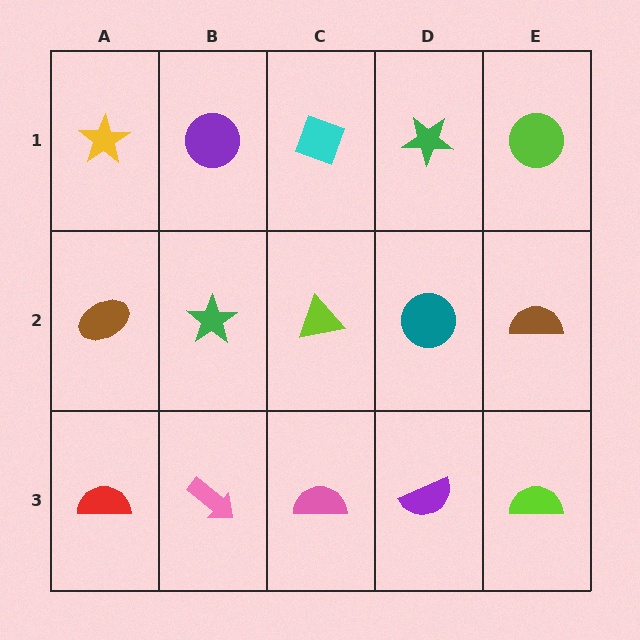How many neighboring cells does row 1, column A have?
2.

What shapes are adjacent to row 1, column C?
A lime triangle (row 2, column C), a purple circle (row 1, column B), a green star (row 1, column D).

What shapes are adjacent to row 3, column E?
A brown semicircle (row 2, column E), a purple semicircle (row 3, column D).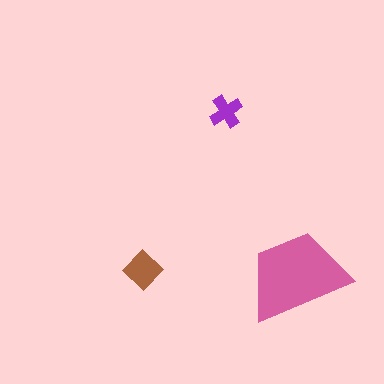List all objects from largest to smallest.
The pink trapezoid, the brown diamond, the purple cross.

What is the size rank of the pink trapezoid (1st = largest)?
1st.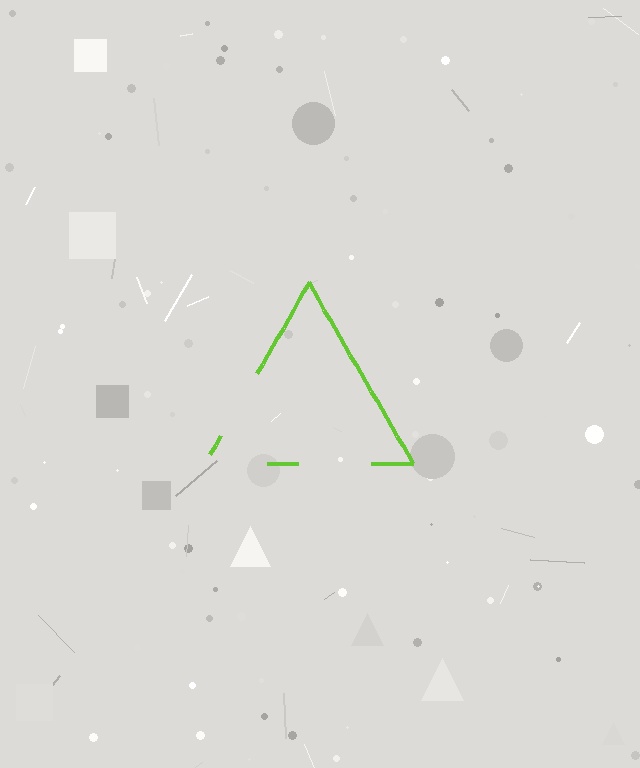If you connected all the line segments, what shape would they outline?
They would outline a triangle.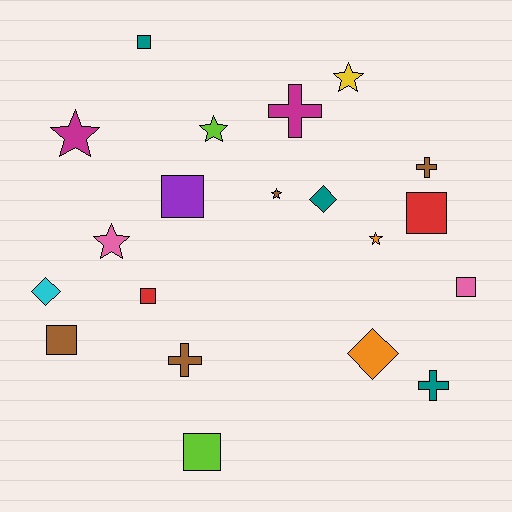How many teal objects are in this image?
There are 3 teal objects.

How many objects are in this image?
There are 20 objects.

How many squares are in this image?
There are 7 squares.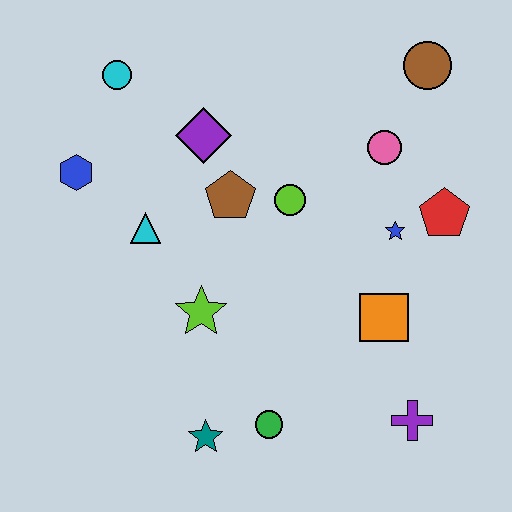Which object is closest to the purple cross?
The orange square is closest to the purple cross.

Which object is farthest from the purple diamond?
The purple cross is farthest from the purple diamond.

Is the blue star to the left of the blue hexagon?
No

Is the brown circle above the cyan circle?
Yes